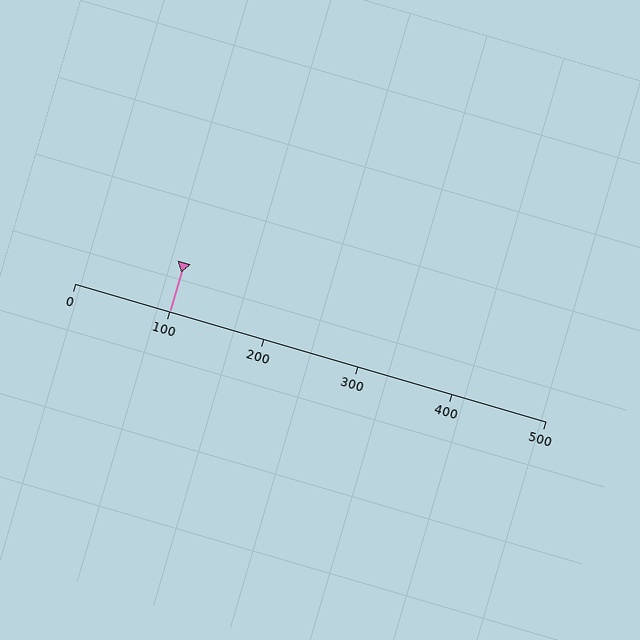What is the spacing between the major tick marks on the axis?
The major ticks are spaced 100 apart.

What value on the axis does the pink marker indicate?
The marker indicates approximately 100.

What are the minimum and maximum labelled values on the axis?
The axis runs from 0 to 500.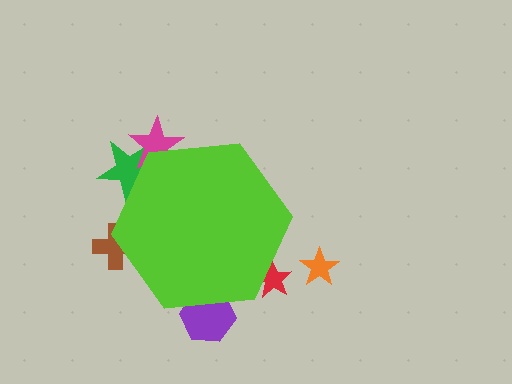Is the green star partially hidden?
Yes, the green star is partially hidden behind the lime hexagon.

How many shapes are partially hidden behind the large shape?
5 shapes are partially hidden.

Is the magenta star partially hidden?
Yes, the magenta star is partially hidden behind the lime hexagon.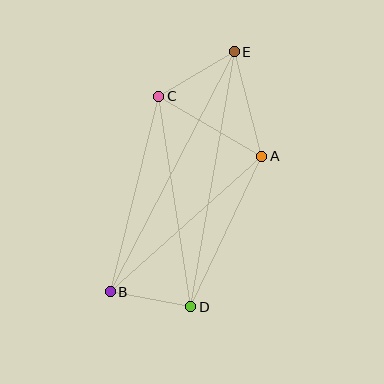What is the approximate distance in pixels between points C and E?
The distance between C and E is approximately 88 pixels.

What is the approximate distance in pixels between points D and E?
The distance between D and E is approximately 259 pixels.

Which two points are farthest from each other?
Points B and E are farthest from each other.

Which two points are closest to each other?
Points B and D are closest to each other.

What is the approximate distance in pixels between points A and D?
The distance between A and D is approximately 167 pixels.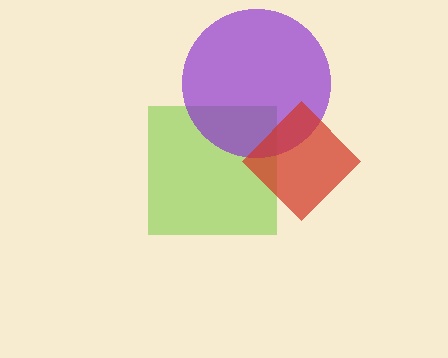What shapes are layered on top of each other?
The layered shapes are: a lime square, a purple circle, a red diamond.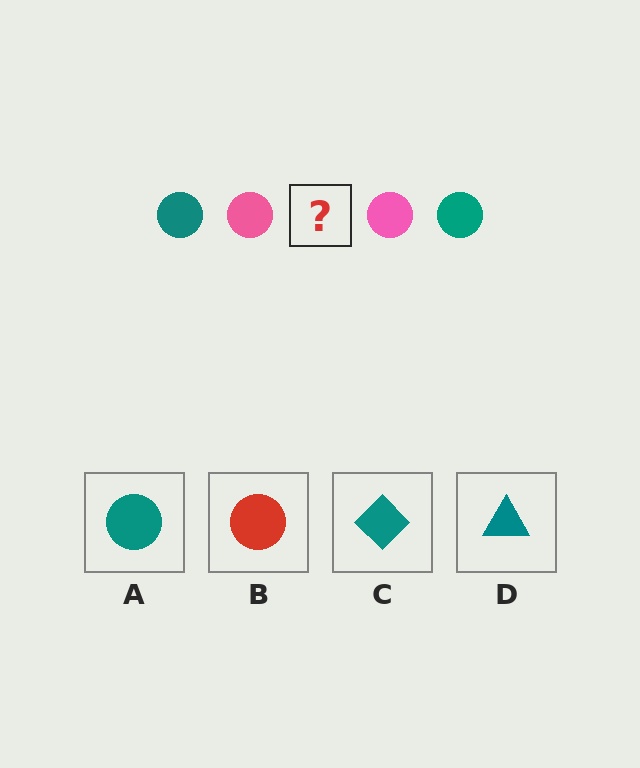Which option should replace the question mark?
Option A.